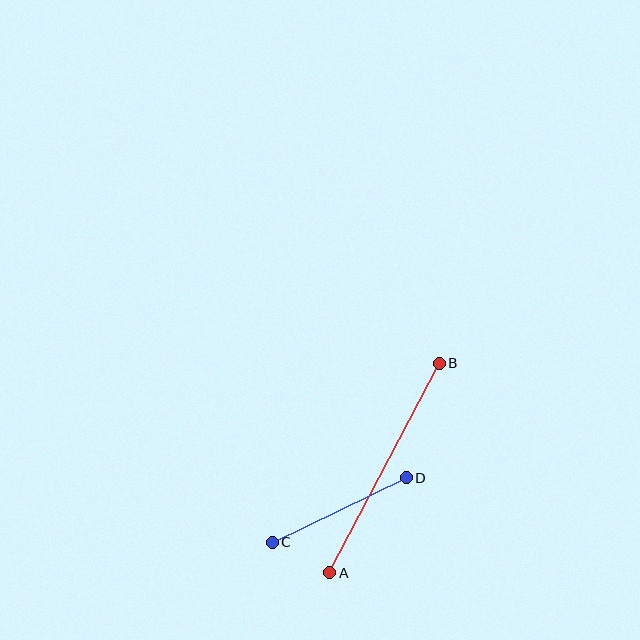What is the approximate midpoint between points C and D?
The midpoint is at approximately (339, 510) pixels.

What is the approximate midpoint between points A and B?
The midpoint is at approximately (385, 468) pixels.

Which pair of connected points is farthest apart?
Points A and B are farthest apart.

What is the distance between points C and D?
The distance is approximately 149 pixels.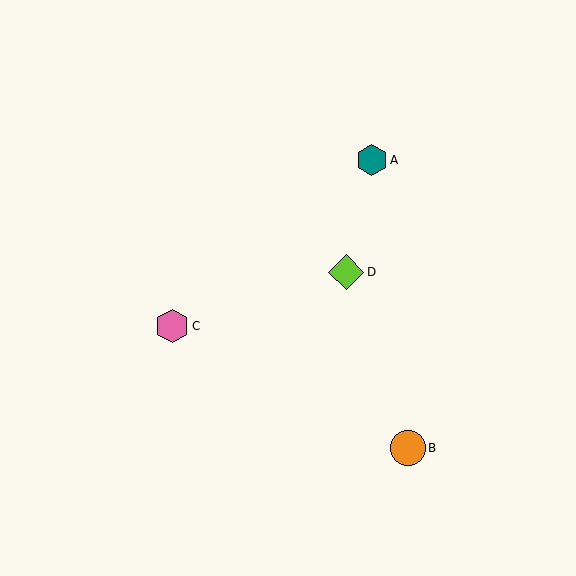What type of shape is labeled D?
Shape D is a lime diamond.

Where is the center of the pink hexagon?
The center of the pink hexagon is at (172, 326).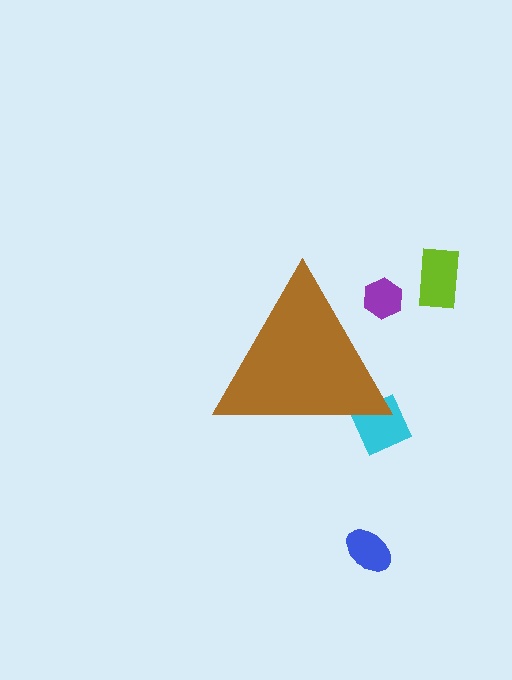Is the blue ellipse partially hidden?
No, the blue ellipse is fully visible.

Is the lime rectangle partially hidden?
No, the lime rectangle is fully visible.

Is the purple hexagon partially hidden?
Yes, the purple hexagon is partially hidden behind the brown triangle.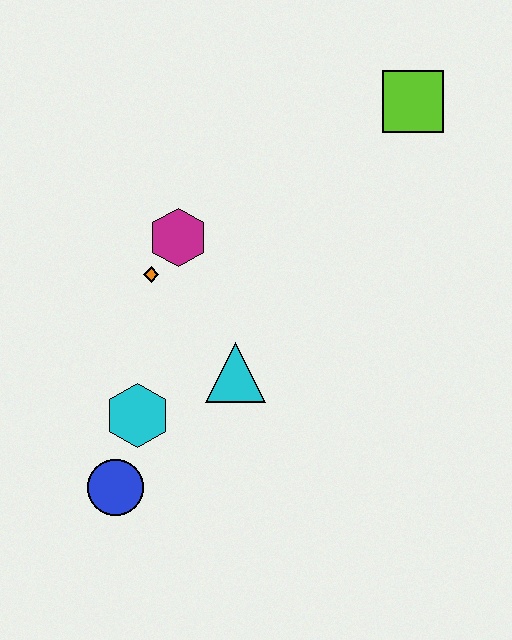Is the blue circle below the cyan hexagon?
Yes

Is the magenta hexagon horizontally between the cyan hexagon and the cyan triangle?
Yes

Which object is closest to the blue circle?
The cyan hexagon is closest to the blue circle.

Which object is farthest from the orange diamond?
The lime square is farthest from the orange diamond.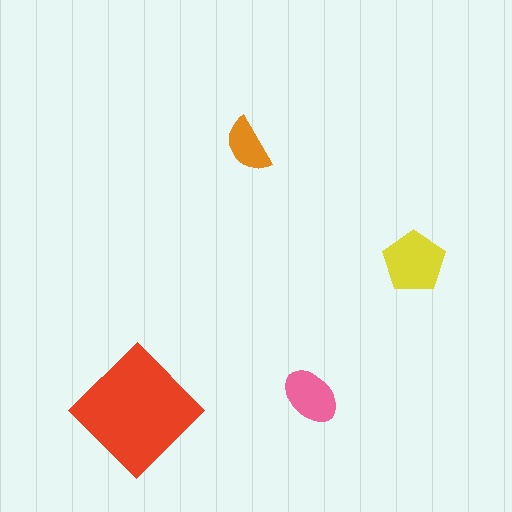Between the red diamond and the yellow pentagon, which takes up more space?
The red diamond.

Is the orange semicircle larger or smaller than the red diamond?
Smaller.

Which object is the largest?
The red diamond.